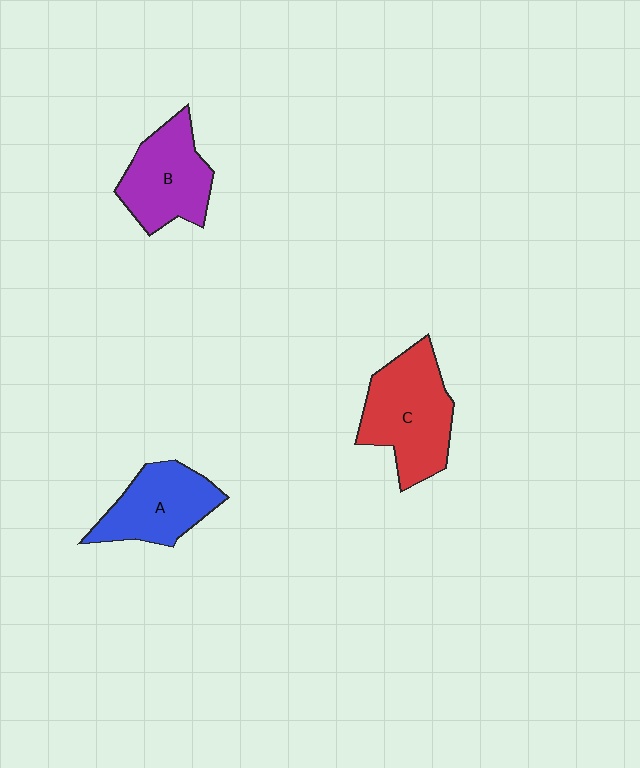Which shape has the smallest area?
Shape A (blue).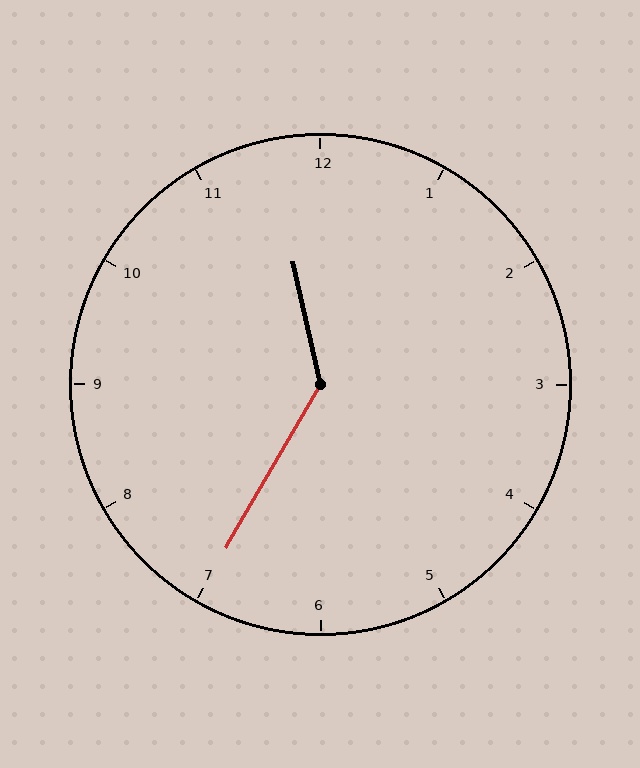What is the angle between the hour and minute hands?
Approximately 138 degrees.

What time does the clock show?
11:35.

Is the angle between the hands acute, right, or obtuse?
It is obtuse.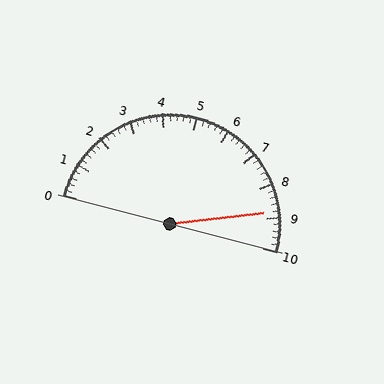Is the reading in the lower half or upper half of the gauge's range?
The reading is in the upper half of the range (0 to 10).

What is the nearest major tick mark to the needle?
The nearest major tick mark is 9.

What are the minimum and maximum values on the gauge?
The gauge ranges from 0 to 10.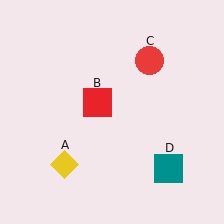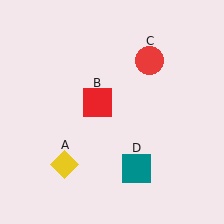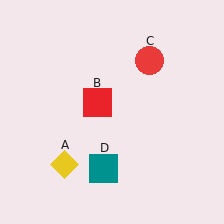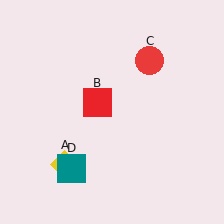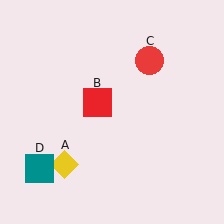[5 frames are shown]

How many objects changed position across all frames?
1 object changed position: teal square (object D).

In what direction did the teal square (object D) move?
The teal square (object D) moved left.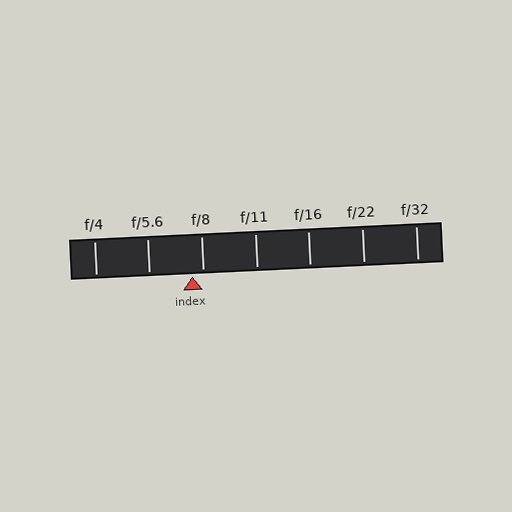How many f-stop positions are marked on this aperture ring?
There are 7 f-stop positions marked.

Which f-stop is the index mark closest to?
The index mark is closest to f/8.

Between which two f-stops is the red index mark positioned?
The index mark is between f/5.6 and f/8.